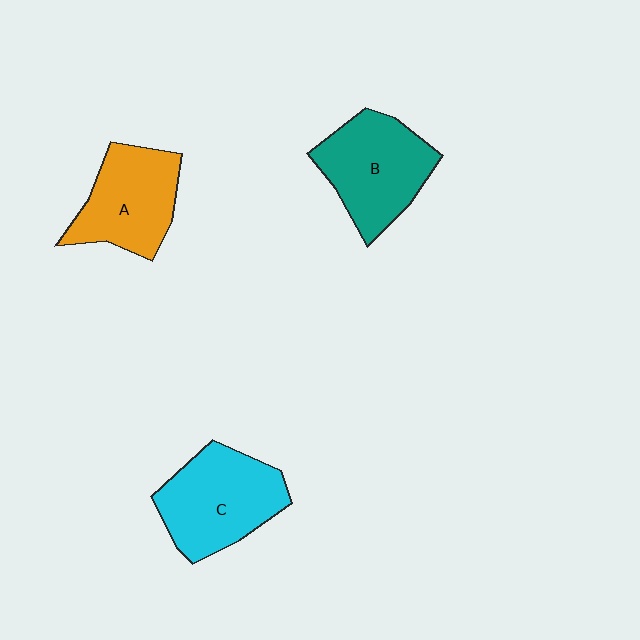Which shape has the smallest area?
Shape A (orange).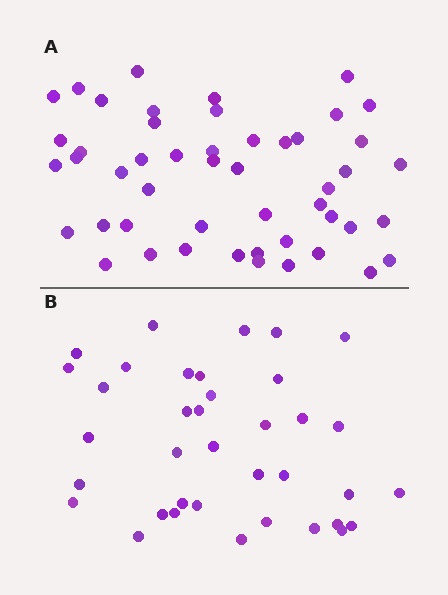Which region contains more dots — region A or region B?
Region A (the top region) has more dots.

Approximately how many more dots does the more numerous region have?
Region A has roughly 12 or so more dots than region B.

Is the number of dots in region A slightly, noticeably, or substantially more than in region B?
Region A has noticeably more, but not dramatically so. The ratio is roughly 1.3 to 1.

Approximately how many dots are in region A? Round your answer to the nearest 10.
About 50 dots. (The exact count is 49, which rounds to 50.)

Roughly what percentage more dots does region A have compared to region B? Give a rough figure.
About 30% more.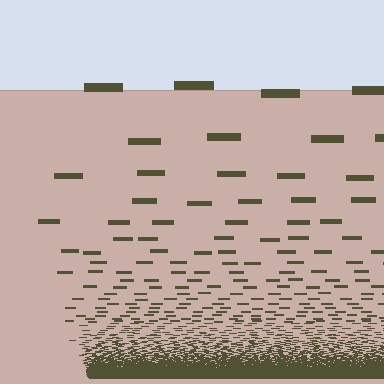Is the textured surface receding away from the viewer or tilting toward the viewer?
The surface appears to tilt toward the viewer. Texture elements get larger and sparser toward the top.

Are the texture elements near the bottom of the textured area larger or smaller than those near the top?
Smaller. The gradient is inverted — elements near the bottom are smaller and denser.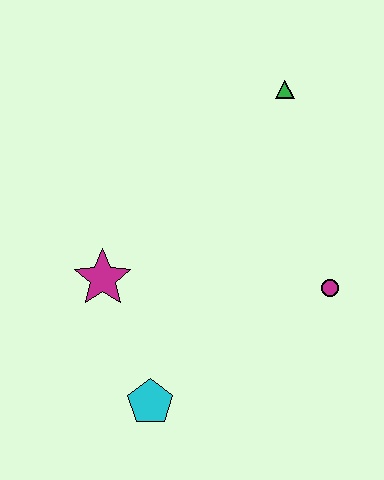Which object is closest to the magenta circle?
The green triangle is closest to the magenta circle.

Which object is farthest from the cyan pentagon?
The green triangle is farthest from the cyan pentagon.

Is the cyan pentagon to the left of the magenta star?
No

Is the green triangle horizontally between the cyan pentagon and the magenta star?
No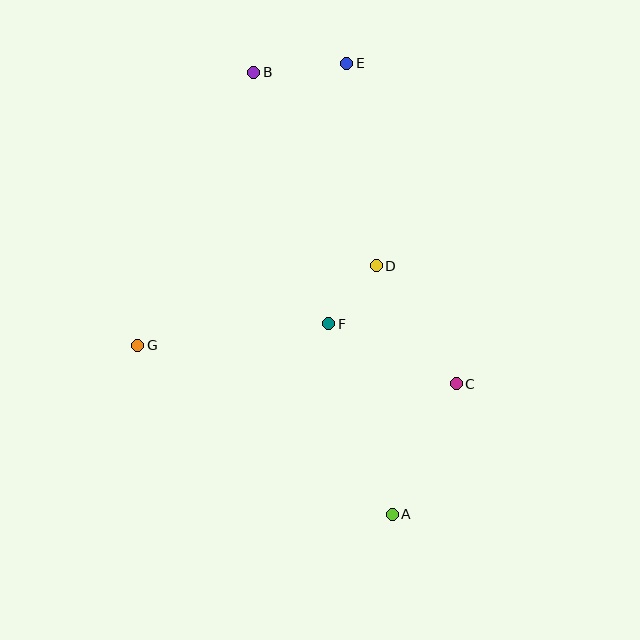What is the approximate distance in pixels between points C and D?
The distance between C and D is approximately 143 pixels.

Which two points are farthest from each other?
Points A and B are farthest from each other.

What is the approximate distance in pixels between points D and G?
The distance between D and G is approximately 252 pixels.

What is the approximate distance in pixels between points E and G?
The distance between E and G is approximately 351 pixels.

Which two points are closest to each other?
Points D and F are closest to each other.